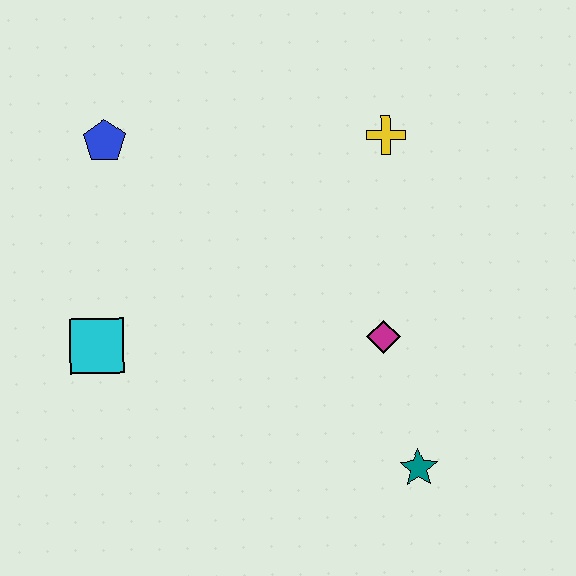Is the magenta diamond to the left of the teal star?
Yes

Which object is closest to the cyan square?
The blue pentagon is closest to the cyan square.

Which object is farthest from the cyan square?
The yellow cross is farthest from the cyan square.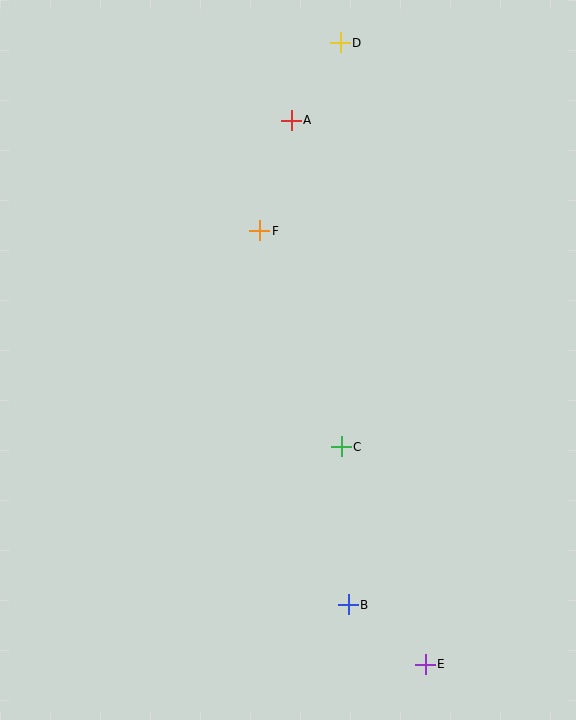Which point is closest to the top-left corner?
Point A is closest to the top-left corner.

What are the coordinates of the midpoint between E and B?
The midpoint between E and B is at (387, 635).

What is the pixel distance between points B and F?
The distance between B and F is 385 pixels.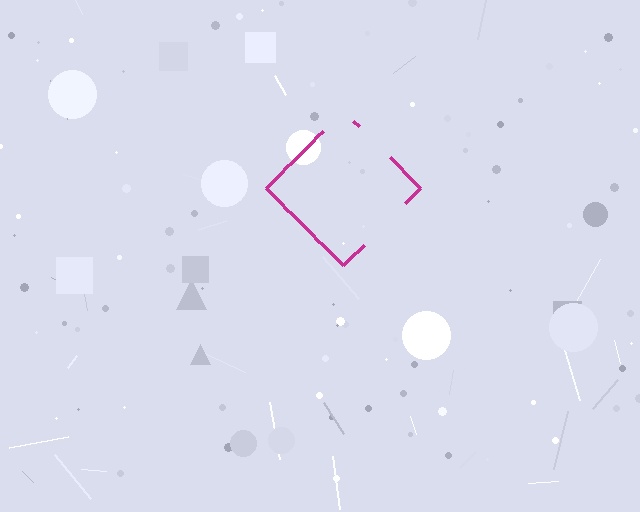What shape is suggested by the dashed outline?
The dashed outline suggests a diamond.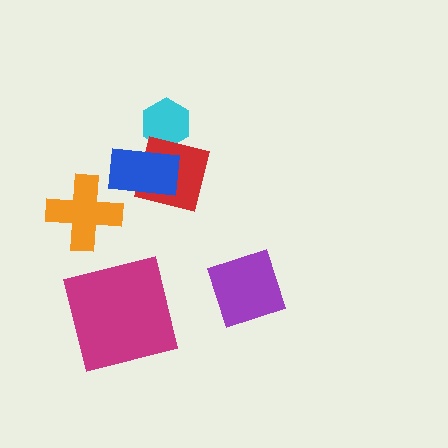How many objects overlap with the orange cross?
0 objects overlap with the orange cross.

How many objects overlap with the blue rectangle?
2 objects overlap with the blue rectangle.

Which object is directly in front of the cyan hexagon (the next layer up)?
The red square is directly in front of the cyan hexagon.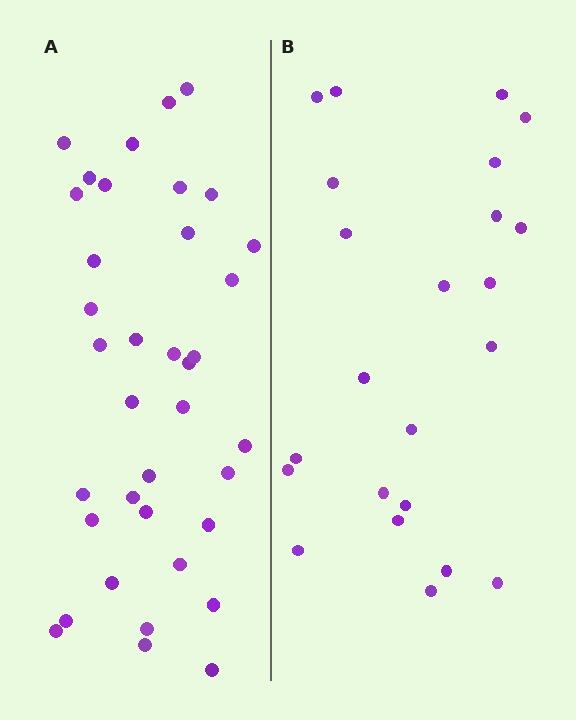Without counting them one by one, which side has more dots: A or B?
Region A (the left region) has more dots.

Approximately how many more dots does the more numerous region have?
Region A has approximately 15 more dots than region B.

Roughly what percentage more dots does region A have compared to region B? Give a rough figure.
About 60% more.